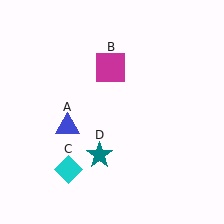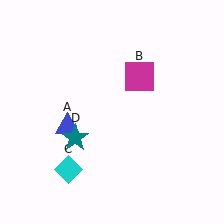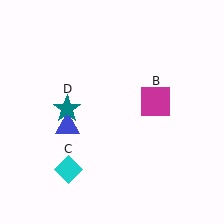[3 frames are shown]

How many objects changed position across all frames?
2 objects changed position: magenta square (object B), teal star (object D).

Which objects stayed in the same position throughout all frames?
Blue triangle (object A) and cyan diamond (object C) remained stationary.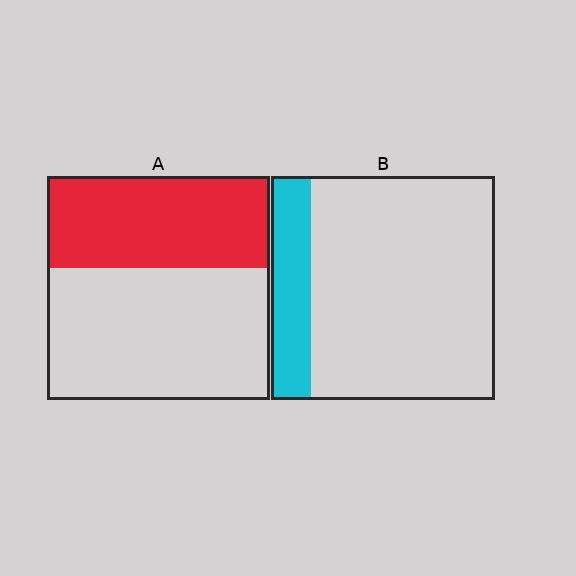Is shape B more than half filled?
No.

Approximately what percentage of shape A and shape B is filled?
A is approximately 40% and B is approximately 20%.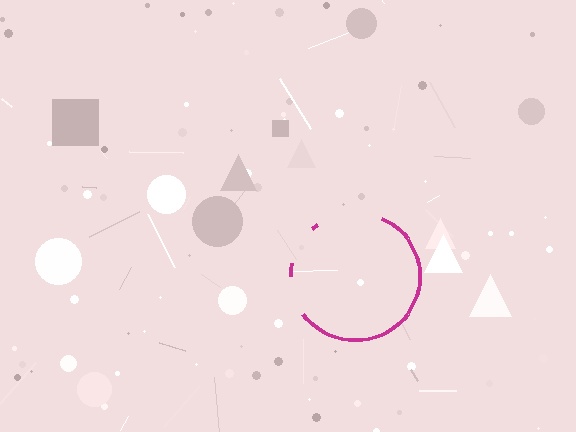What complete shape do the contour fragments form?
The contour fragments form a circle.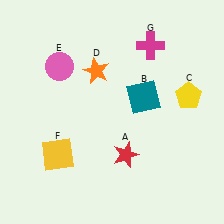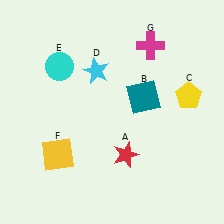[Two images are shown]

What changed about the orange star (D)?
In Image 1, D is orange. In Image 2, it changed to cyan.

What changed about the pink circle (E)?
In Image 1, E is pink. In Image 2, it changed to cyan.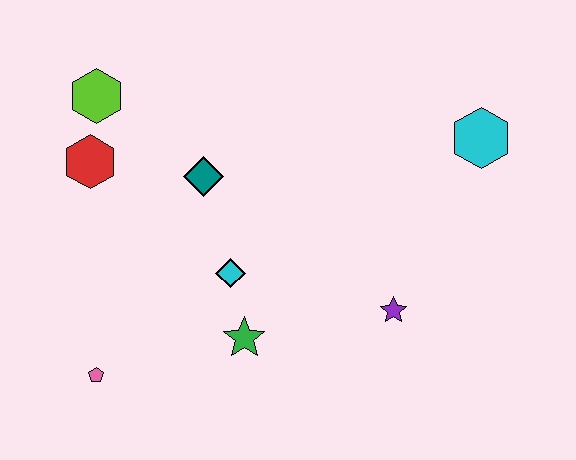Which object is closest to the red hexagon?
The lime hexagon is closest to the red hexagon.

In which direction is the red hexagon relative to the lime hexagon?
The red hexagon is below the lime hexagon.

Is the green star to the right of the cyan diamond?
Yes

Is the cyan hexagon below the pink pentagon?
No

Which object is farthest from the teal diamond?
The cyan hexagon is farthest from the teal diamond.